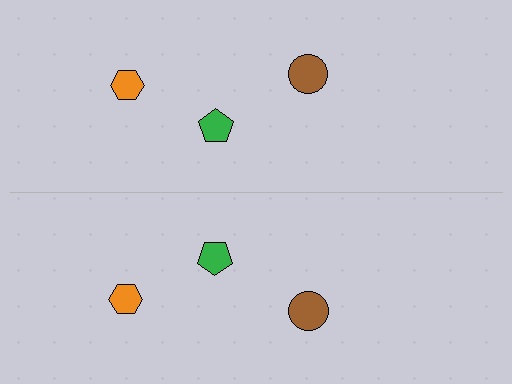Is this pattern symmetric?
Yes, this pattern has bilateral (reflection) symmetry.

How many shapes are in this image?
There are 6 shapes in this image.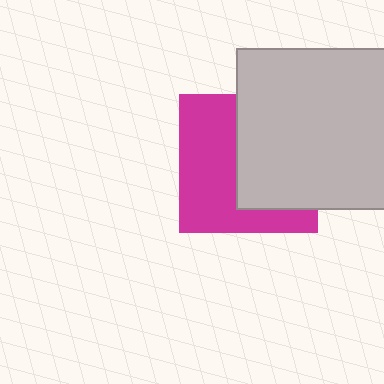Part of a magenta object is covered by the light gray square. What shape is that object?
It is a square.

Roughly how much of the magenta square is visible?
About half of it is visible (roughly 51%).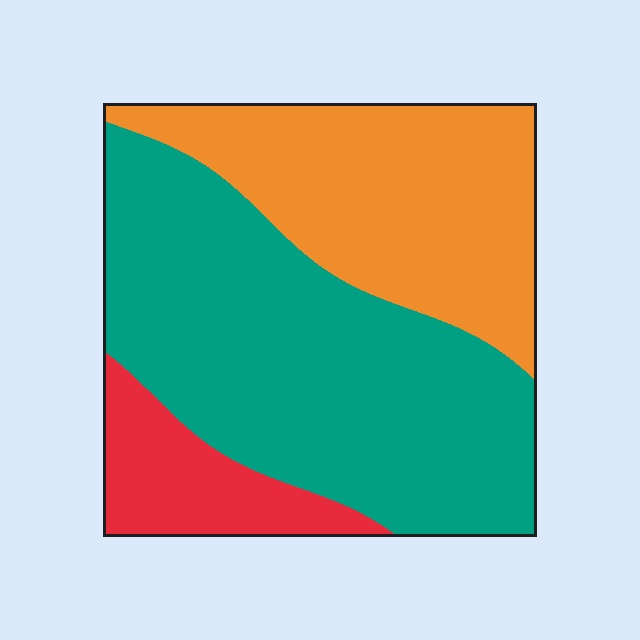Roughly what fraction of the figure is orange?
Orange covers around 35% of the figure.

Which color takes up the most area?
Teal, at roughly 55%.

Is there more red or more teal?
Teal.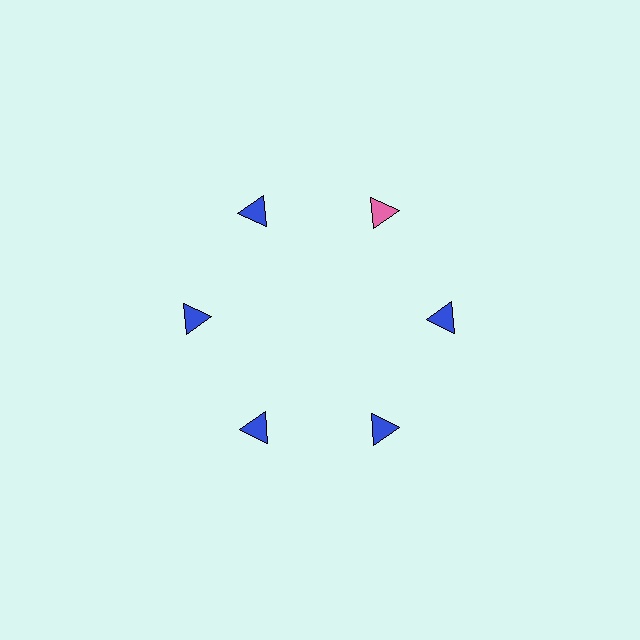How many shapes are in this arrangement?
There are 6 shapes arranged in a ring pattern.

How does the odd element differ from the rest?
It has a different color: pink instead of blue.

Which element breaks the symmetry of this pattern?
The pink triangle at roughly the 1 o'clock position breaks the symmetry. All other shapes are blue triangles.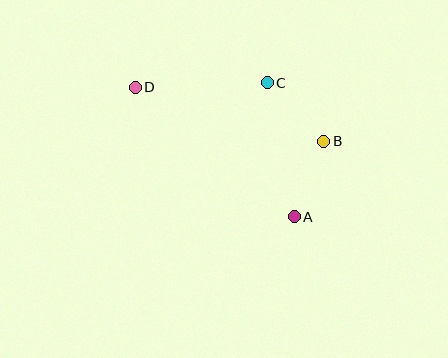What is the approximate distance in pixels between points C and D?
The distance between C and D is approximately 132 pixels.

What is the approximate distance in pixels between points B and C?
The distance between B and C is approximately 81 pixels.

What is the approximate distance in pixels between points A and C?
The distance between A and C is approximately 136 pixels.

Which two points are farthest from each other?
Points A and D are farthest from each other.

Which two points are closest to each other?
Points A and B are closest to each other.